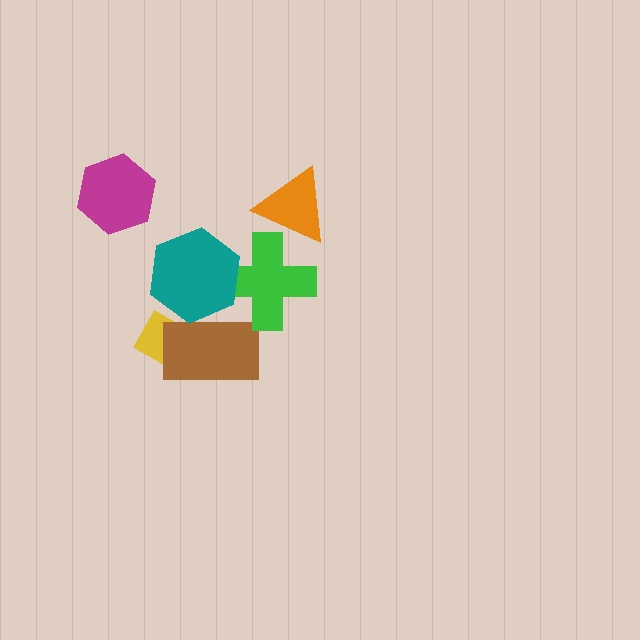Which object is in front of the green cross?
The teal hexagon is in front of the green cross.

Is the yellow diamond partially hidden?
Yes, it is partially covered by another shape.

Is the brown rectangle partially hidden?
Yes, it is partially covered by another shape.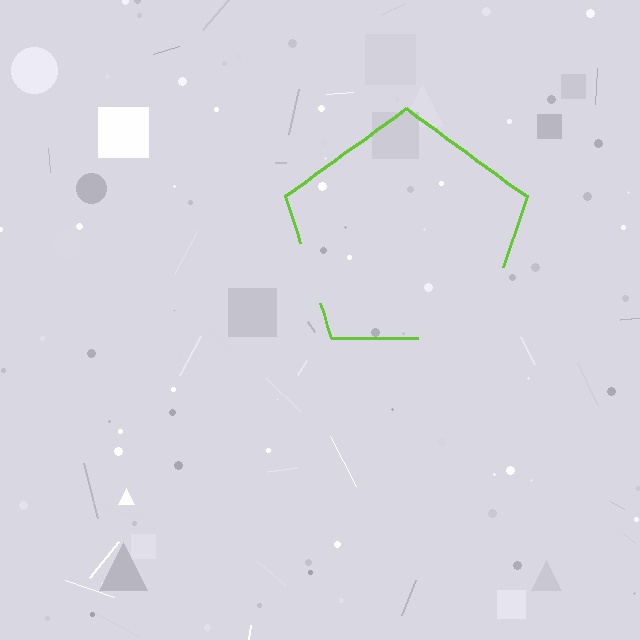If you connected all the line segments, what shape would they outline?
They would outline a pentagon.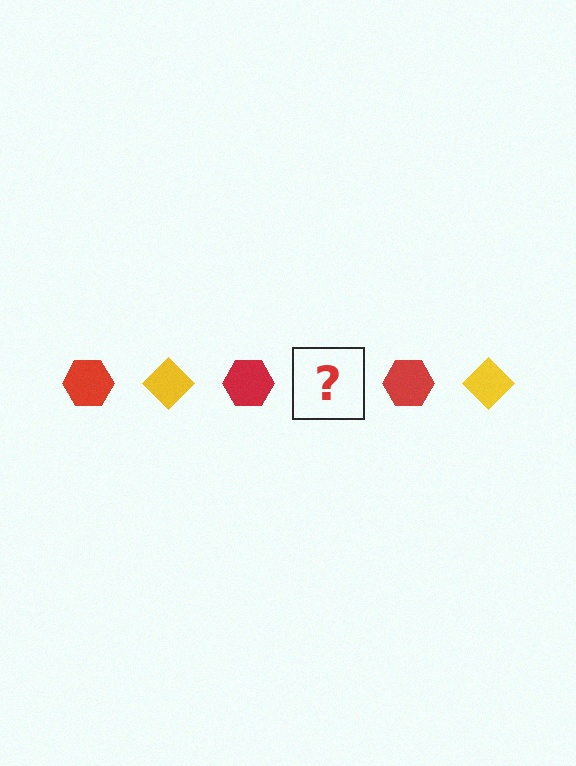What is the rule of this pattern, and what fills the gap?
The rule is that the pattern alternates between red hexagon and yellow diamond. The gap should be filled with a yellow diamond.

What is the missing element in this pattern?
The missing element is a yellow diamond.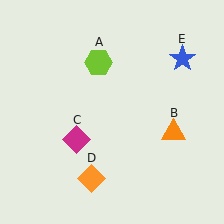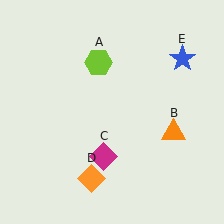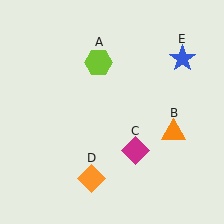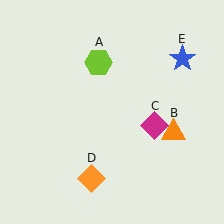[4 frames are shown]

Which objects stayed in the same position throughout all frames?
Lime hexagon (object A) and orange triangle (object B) and orange diamond (object D) and blue star (object E) remained stationary.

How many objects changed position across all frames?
1 object changed position: magenta diamond (object C).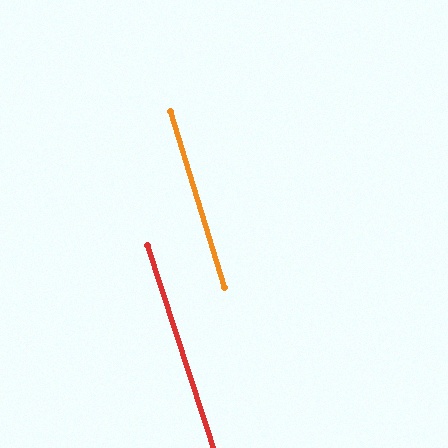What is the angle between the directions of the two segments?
Approximately 1 degree.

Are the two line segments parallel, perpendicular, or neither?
Parallel — their directions differ by only 0.8°.